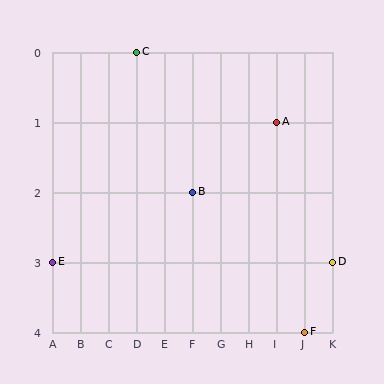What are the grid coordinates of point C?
Point C is at grid coordinates (D, 0).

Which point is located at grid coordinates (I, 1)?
Point A is at (I, 1).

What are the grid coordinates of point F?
Point F is at grid coordinates (J, 4).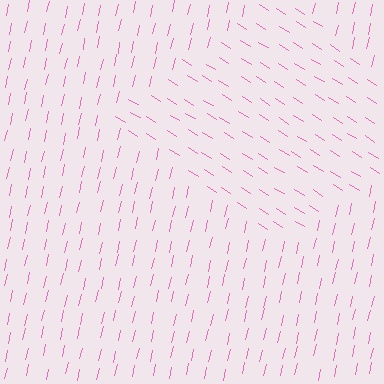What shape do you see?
I see a diamond.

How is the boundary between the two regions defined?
The boundary is defined purely by a change in line orientation (approximately 70 degrees difference). All lines are the same color and thickness.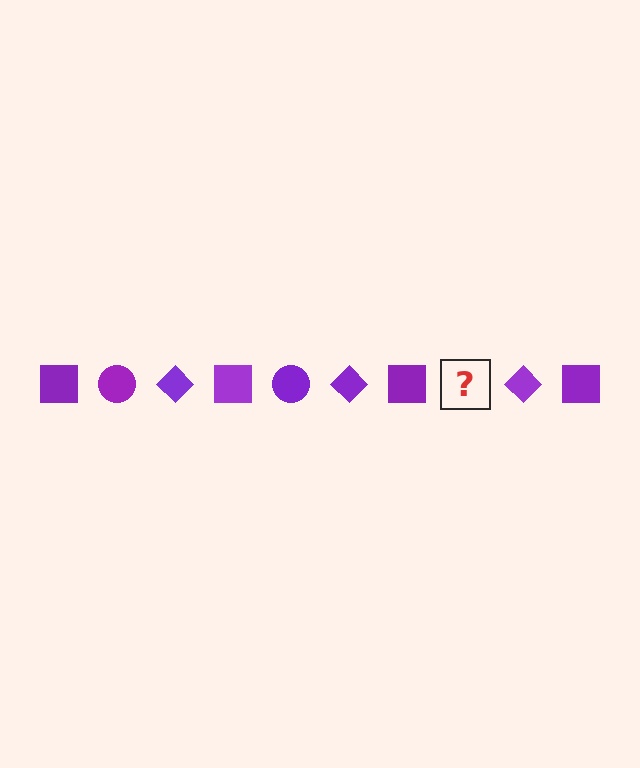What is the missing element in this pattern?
The missing element is a purple circle.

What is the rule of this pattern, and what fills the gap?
The rule is that the pattern cycles through square, circle, diamond shapes in purple. The gap should be filled with a purple circle.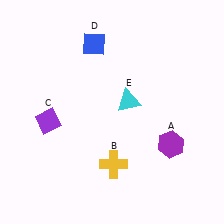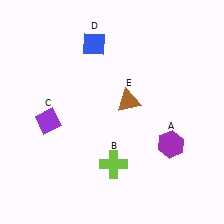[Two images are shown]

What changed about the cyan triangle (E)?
In Image 1, E is cyan. In Image 2, it changed to brown.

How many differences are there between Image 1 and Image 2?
There are 2 differences between the two images.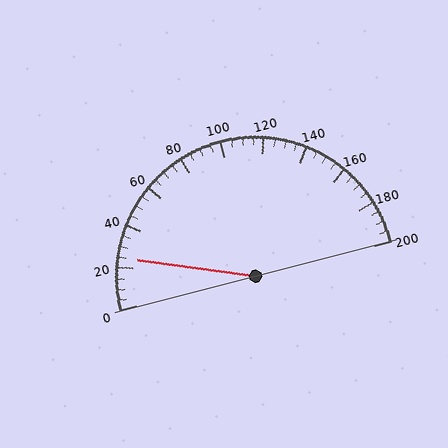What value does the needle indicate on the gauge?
The needle indicates approximately 25.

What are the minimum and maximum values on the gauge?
The gauge ranges from 0 to 200.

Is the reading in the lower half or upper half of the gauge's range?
The reading is in the lower half of the range (0 to 200).